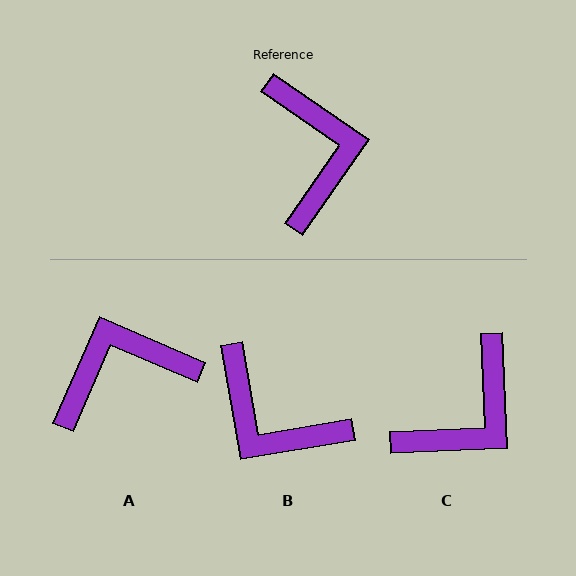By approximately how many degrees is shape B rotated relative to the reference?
Approximately 136 degrees clockwise.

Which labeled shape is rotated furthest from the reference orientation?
B, about 136 degrees away.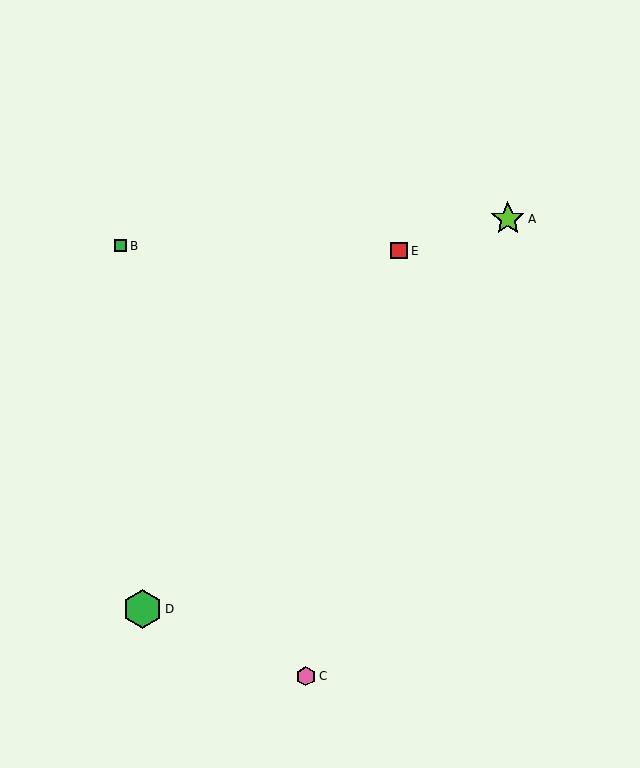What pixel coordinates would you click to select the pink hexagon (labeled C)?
Click at (306, 676) to select the pink hexagon C.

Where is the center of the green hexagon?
The center of the green hexagon is at (143, 609).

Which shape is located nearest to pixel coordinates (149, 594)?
The green hexagon (labeled D) at (143, 609) is nearest to that location.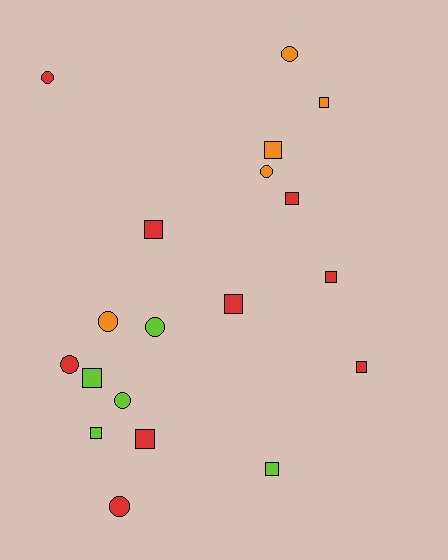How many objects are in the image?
There are 19 objects.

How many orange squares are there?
There are 2 orange squares.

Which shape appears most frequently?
Square, with 11 objects.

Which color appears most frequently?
Red, with 9 objects.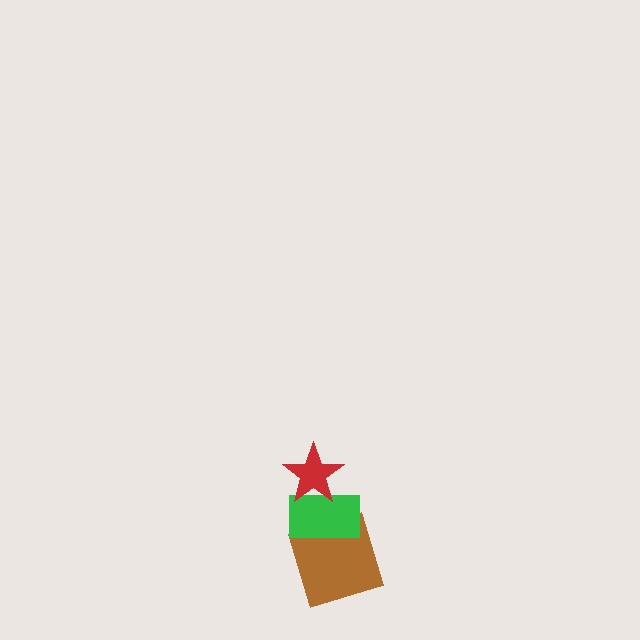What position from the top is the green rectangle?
The green rectangle is 2nd from the top.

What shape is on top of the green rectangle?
The red star is on top of the green rectangle.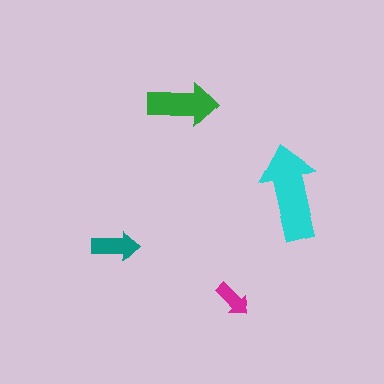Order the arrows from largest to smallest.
the cyan one, the green one, the teal one, the magenta one.